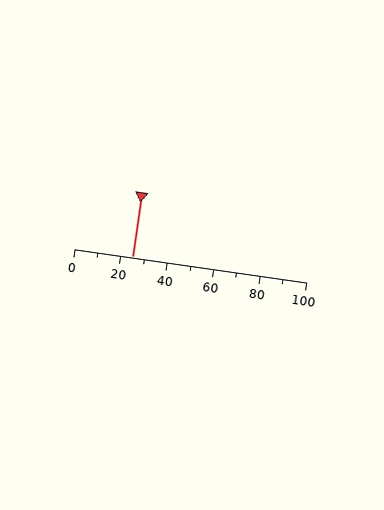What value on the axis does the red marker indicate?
The marker indicates approximately 25.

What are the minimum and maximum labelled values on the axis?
The axis runs from 0 to 100.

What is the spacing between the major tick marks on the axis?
The major ticks are spaced 20 apart.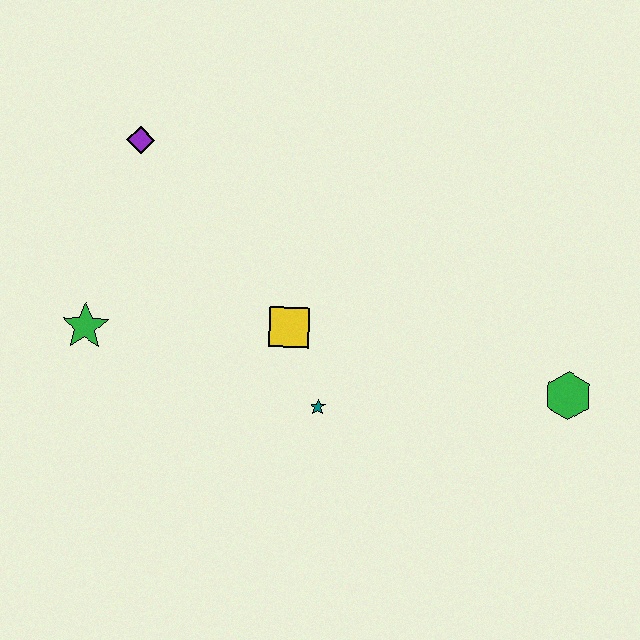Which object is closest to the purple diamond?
The green star is closest to the purple diamond.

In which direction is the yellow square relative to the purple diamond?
The yellow square is below the purple diamond.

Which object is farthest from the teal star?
The purple diamond is farthest from the teal star.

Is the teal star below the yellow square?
Yes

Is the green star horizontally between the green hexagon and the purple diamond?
No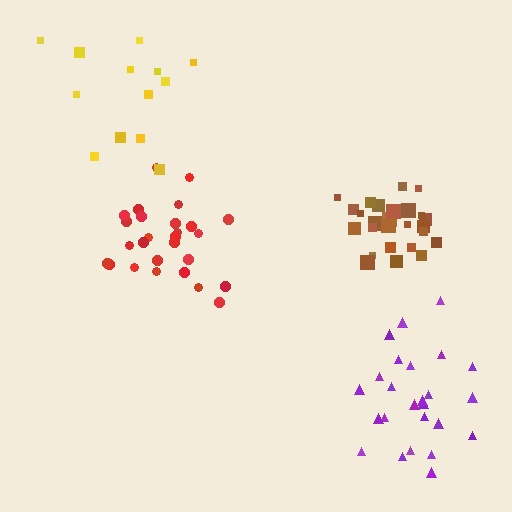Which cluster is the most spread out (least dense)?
Yellow.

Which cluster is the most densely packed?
Brown.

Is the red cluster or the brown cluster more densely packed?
Brown.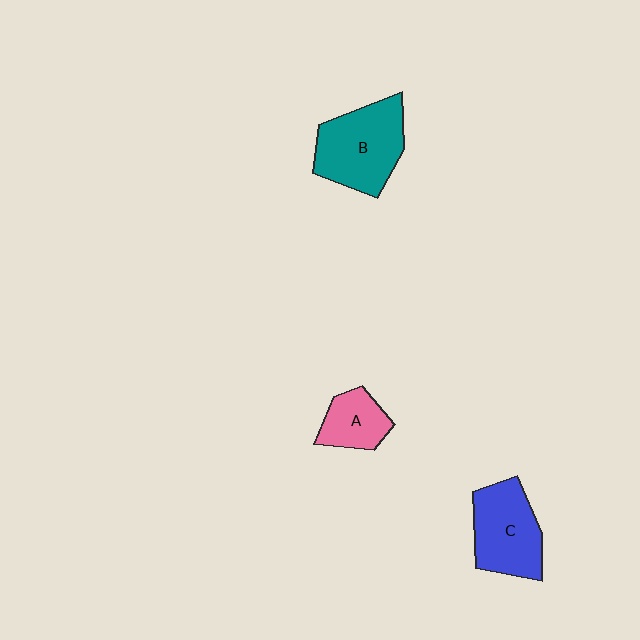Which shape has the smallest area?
Shape A (pink).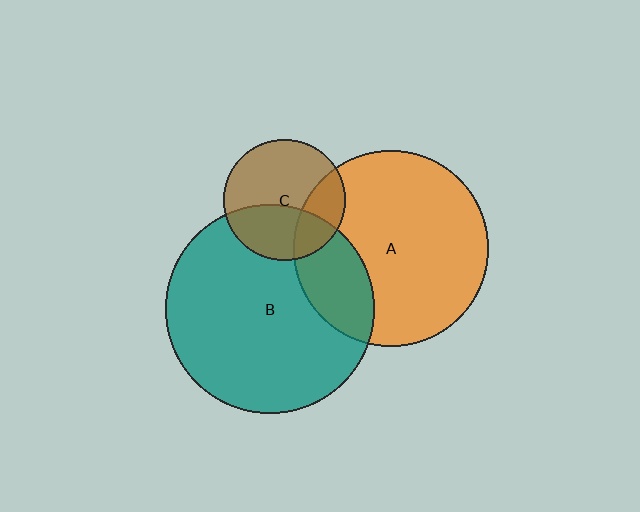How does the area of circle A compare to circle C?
Approximately 2.6 times.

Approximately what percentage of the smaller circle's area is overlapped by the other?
Approximately 40%.